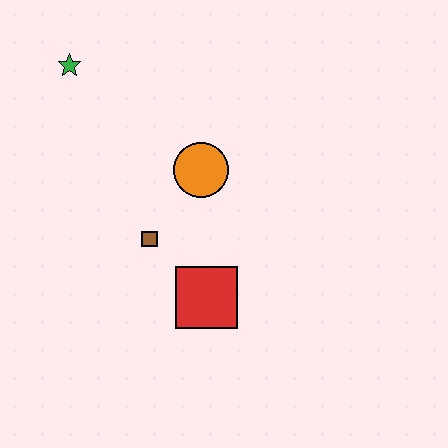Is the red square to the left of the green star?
No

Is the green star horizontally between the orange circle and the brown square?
No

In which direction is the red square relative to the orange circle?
The red square is below the orange circle.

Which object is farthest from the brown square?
The green star is farthest from the brown square.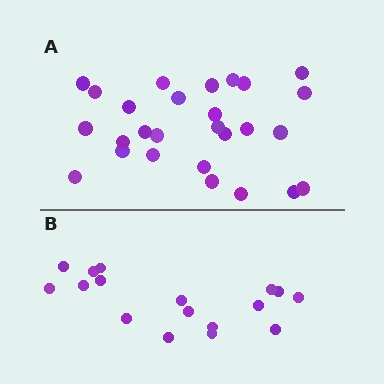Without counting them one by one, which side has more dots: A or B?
Region A (the top region) has more dots.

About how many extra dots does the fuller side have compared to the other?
Region A has roughly 10 or so more dots than region B.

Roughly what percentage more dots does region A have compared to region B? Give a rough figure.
About 60% more.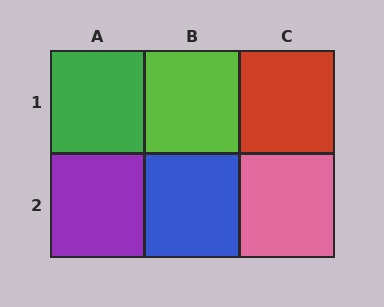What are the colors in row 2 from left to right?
Purple, blue, pink.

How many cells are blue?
1 cell is blue.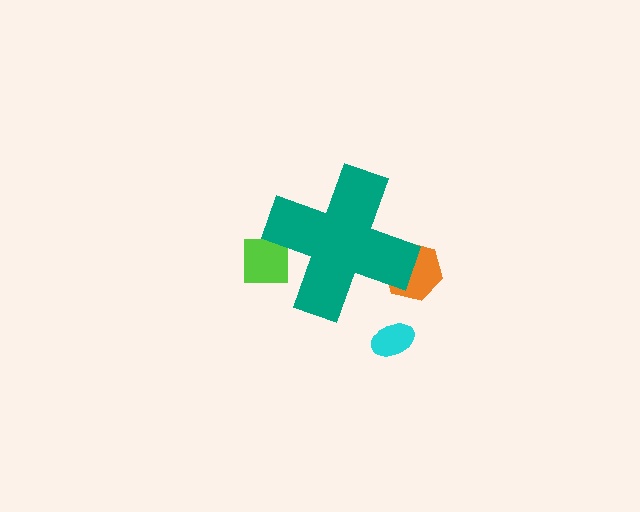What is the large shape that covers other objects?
A teal cross.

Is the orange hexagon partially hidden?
Yes, the orange hexagon is partially hidden behind the teal cross.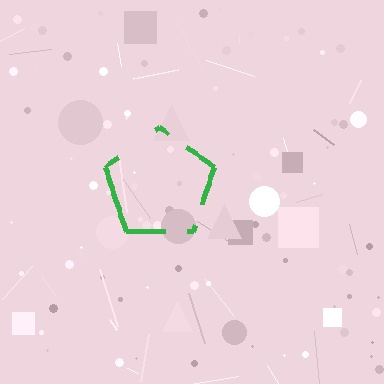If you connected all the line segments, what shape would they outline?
They would outline a pentagon.